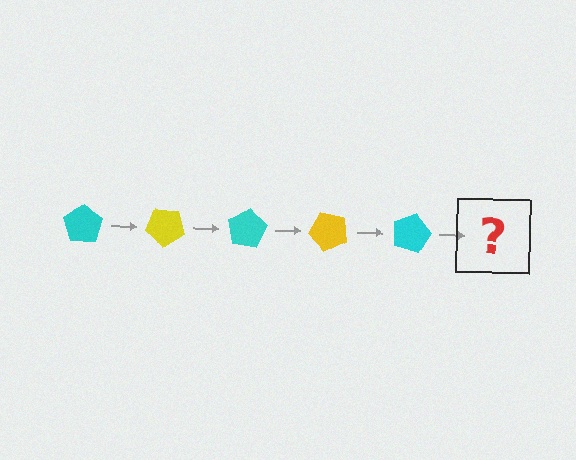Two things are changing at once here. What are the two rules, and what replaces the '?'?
The two rules are that it rotates 40 degrees each step and the color cycles through cyan and yellow. The '?' should be a yellow pentagon, rotated 200 degrees from the start.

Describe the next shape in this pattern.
It should be a yellow pentagon, rotated 200 degrees from the start.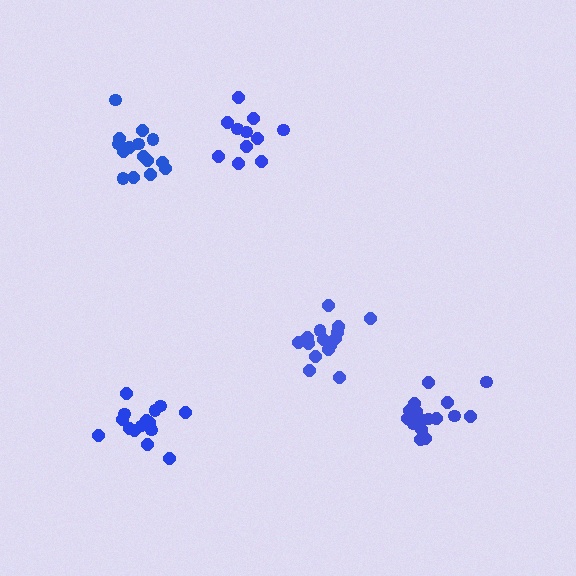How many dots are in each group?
Group 1: 16 dots, Group 2: 15 dots, Group 3: 15 dots, Group 4: 16 dots, Group 5: 11 dots (73 total).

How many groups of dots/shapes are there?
There are 5 groups.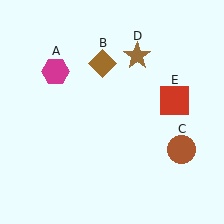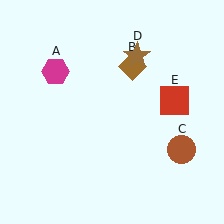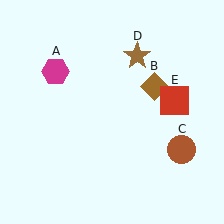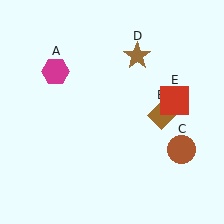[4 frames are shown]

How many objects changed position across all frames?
1 object changed position: brown diamond (object B).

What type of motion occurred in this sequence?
The brown diamond (object B) rotated clockwise around the center of the scene.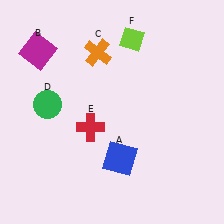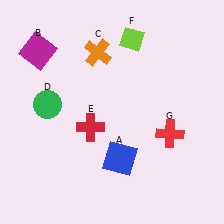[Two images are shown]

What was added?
A red cross (G) was added in Image 2.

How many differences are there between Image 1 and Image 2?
There is 1 difference between the two images.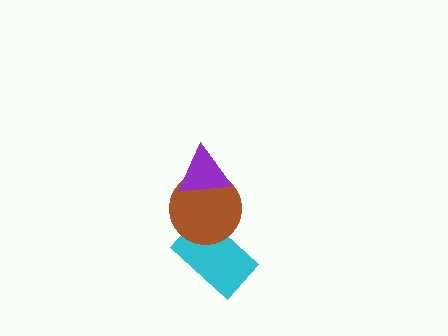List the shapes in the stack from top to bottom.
From top to bottom: the purple triangle, the brown circle, the cyan rectangle.